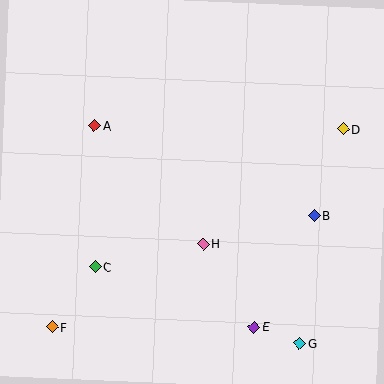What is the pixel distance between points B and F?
The distance between B and F is 285 pixels.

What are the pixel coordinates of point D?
Point D is at (343, 129).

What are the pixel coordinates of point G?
Point G is at (300, 344).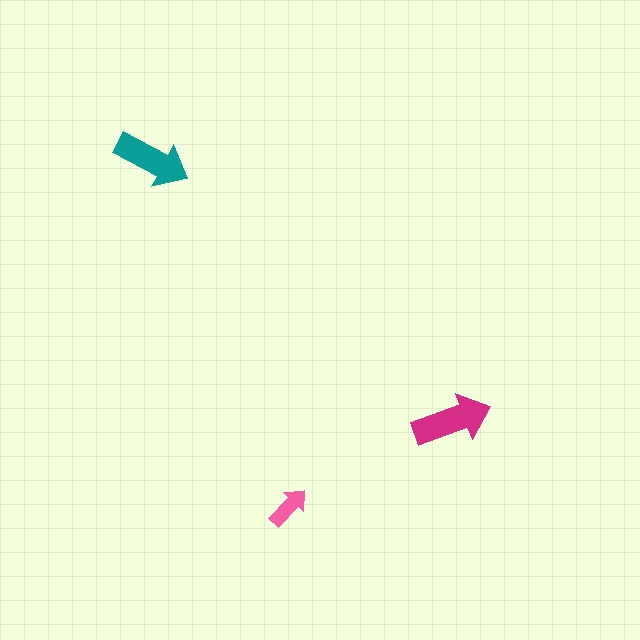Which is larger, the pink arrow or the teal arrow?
The teal one.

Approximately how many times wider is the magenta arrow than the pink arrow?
About 2 times wider.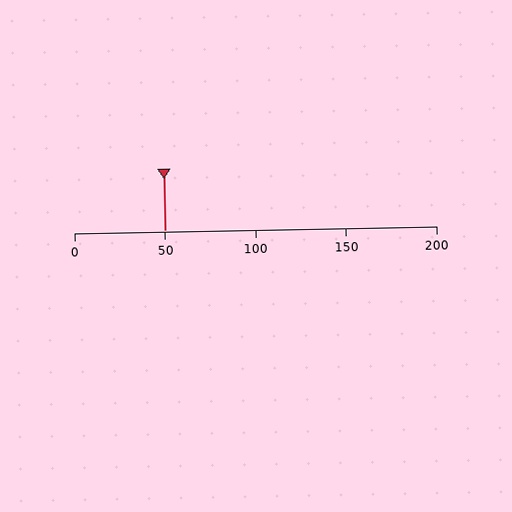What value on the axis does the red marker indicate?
The marker indicates approximately 50.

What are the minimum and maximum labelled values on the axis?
The axis runs from 0 to 200.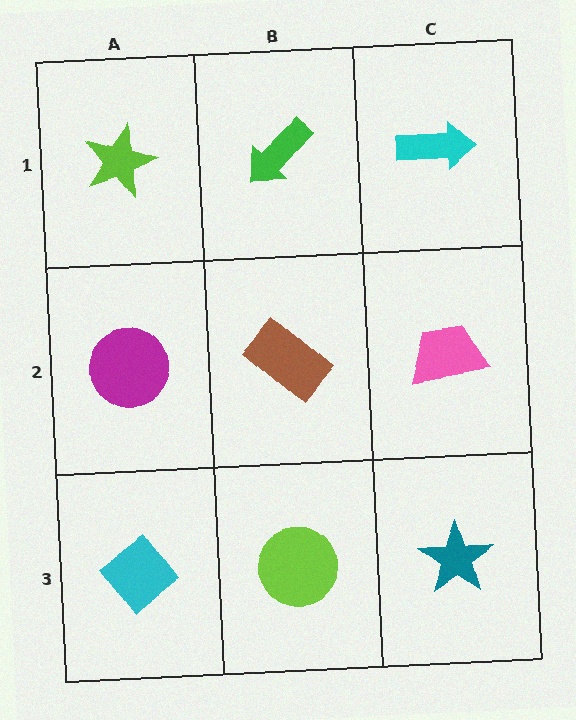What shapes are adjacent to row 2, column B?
A green arrow (row 1, column B), a lime circle (row 3, column B), a magenta circle (row 2, column A), a pink trapezoid (row 2, column C).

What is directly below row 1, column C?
A pink trapezoid.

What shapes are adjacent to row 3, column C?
A pink trapezoid (row 2, column C), a lime circle (row 3, column B).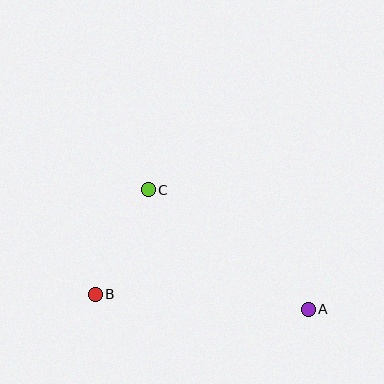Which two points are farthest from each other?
Points A and B are farthest from each other.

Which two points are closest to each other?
Points B and C are closest to each other.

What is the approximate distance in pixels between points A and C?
The distance between A and C is approximately 200 pixels.